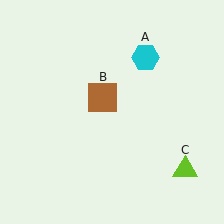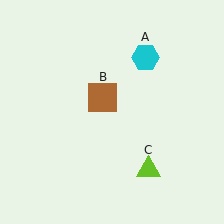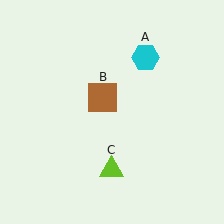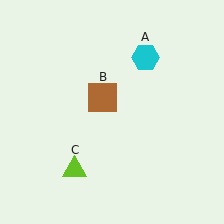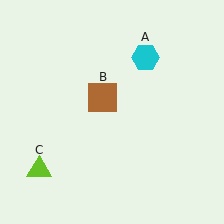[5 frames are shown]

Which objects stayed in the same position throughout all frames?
Cyan hexagon (object A) and brown square (object B) remained stationary.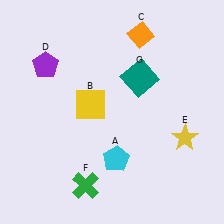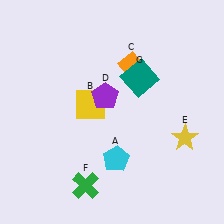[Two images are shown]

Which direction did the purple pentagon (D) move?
The purple pentagon (D) moved right.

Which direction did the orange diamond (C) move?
The orange diamond (C) moved down.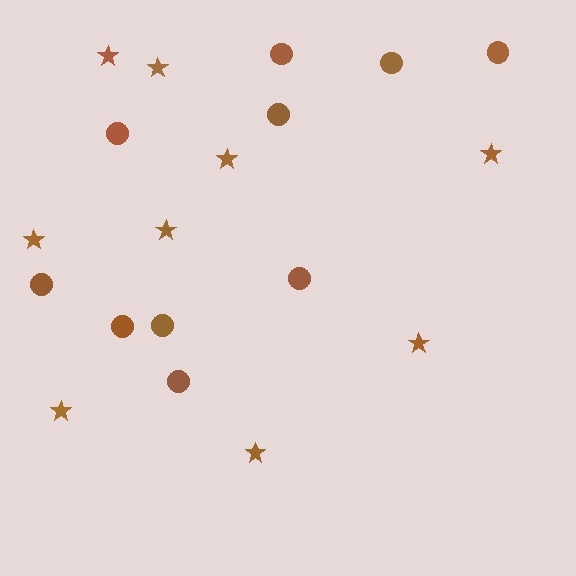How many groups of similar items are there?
There are 2 groups: one group of circles (10) and one group of stars (9).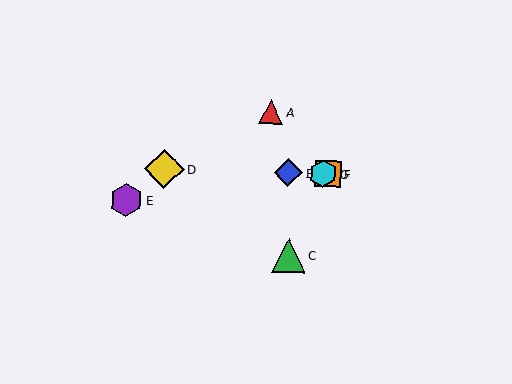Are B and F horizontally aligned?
Yes, both are at y≈173.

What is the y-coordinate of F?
Object F is at y≈174.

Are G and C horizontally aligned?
No, G is at y≈174 and C is at y≈255.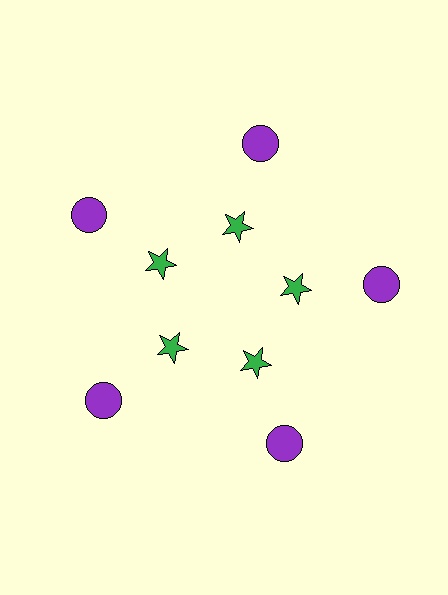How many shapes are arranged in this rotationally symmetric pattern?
There are 10 shapes, arranged in 5 groups of 2.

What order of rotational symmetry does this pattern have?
This pattern has 5-fold rotational symmetry.